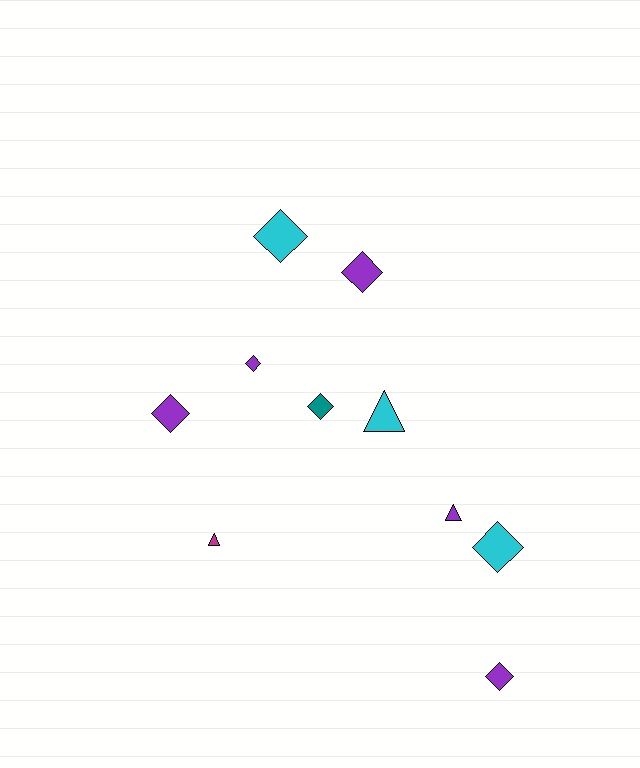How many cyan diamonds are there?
There are 2 cyan diamonds.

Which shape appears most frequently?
Diamond, with 7 objects.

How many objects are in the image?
There are 10 objects.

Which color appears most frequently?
Purple, with 5 objects.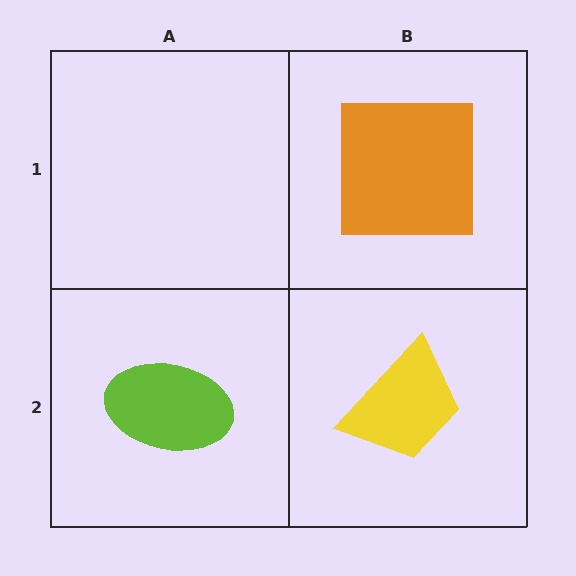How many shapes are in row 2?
2 shapes.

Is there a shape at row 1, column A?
No, that cell is empty.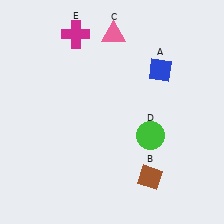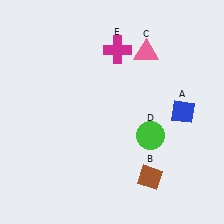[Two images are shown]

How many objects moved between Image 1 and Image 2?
3 objects moved between the two images.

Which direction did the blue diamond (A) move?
The blue diamond (A) moved down.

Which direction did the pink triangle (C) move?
The pink triangle (C) moved right.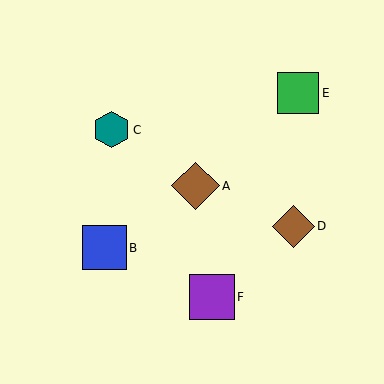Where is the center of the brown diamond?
The center of the brown diamond is at (196, 186).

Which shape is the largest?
The brown diamond (labeled A) is the largest.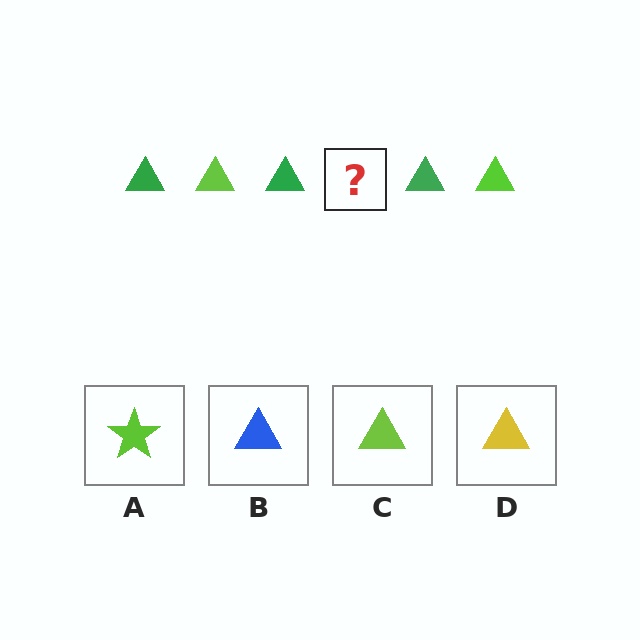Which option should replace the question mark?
Option C.